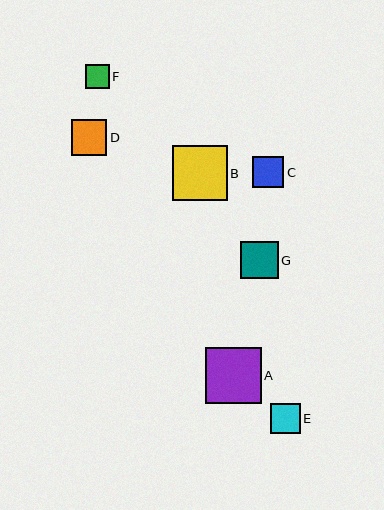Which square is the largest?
Square A is the largest with a size of approximately 56 pixels.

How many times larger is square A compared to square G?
Square A is approximately 1.5 times the size of square G.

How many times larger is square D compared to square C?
Square D is approximately 1.1 times the size of square C.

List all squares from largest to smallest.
From largest to smallest: A, B, G, D, C, E, F.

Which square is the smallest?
Square F is the smallest with a size of approximately 24 pixels.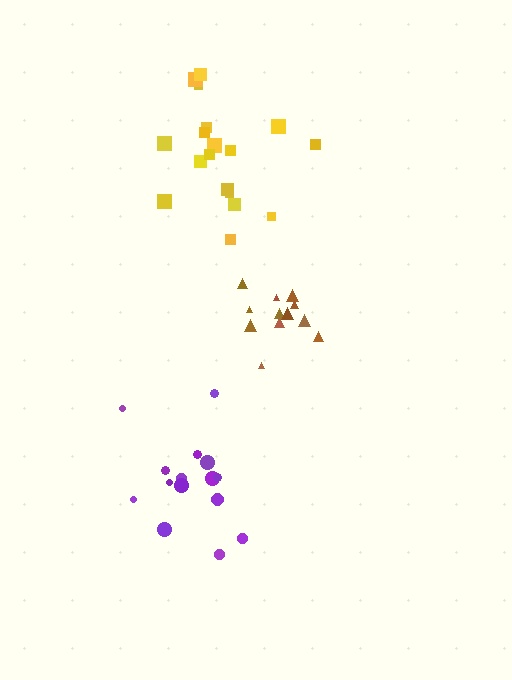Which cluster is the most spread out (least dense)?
Yellow.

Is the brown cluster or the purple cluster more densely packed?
Brown.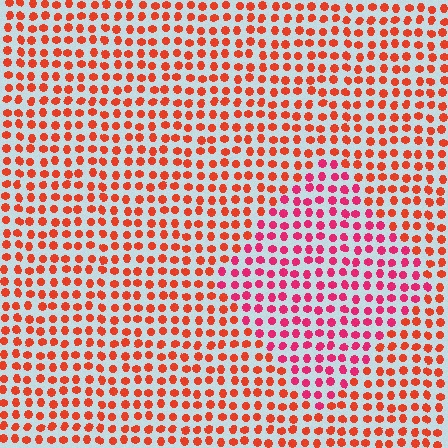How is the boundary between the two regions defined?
The boundary is defined purely by a slight shift in hue (about 32 degrees). Spacing, size, and orientation are identical on both sides.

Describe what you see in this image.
The image is filled with small red elements in a uniform arrangement. A diamond-shaped region is visible where the elements are tinted to a slightly different hue, forming a subtle color boundary.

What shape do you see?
I see a diamond.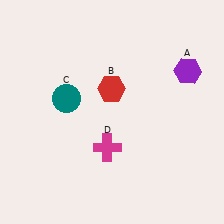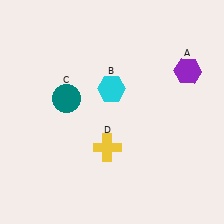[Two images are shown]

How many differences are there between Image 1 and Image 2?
There are 2 differences between the two images.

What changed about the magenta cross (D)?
In Image 1, D is magenta. In Image 2, it changed to yellow.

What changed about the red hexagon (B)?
In Image 1, B is red. In Image 2, it changed to cyan.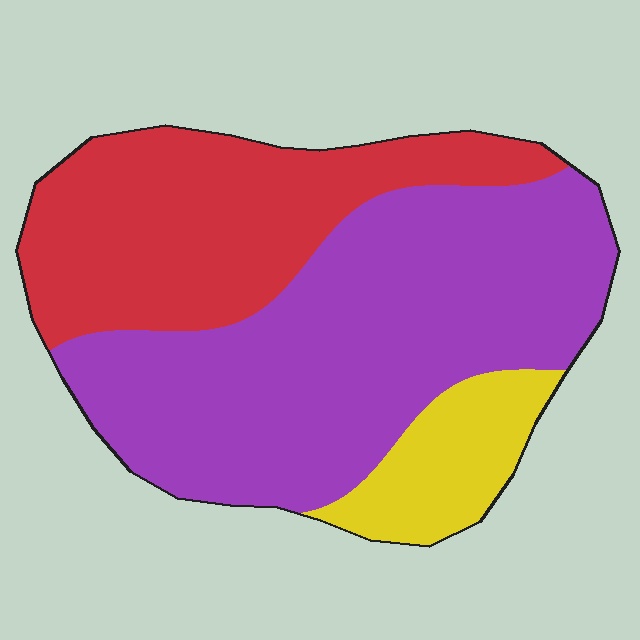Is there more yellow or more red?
Red.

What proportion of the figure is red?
Red covers around 35% of the figure.